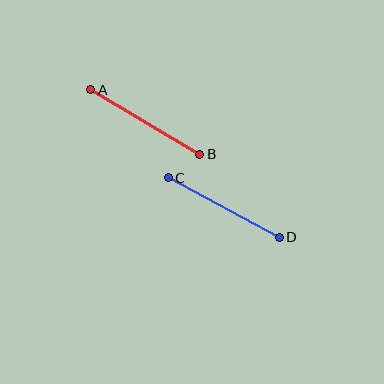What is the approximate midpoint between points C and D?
The midpoint is at approximately (224, 207) pixels.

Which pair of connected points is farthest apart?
Points A and B are farthest apart.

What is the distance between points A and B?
The distance is approximately 127 pixels.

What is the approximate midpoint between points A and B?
The midpoint is at approximately (145, 122) pixels.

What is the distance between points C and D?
The distance is approximately 126 pixels.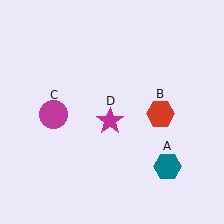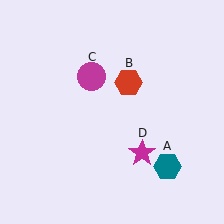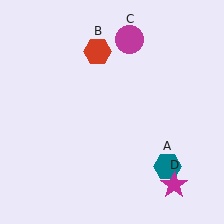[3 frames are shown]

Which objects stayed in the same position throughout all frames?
Teal hexagon (object A) remained stationary.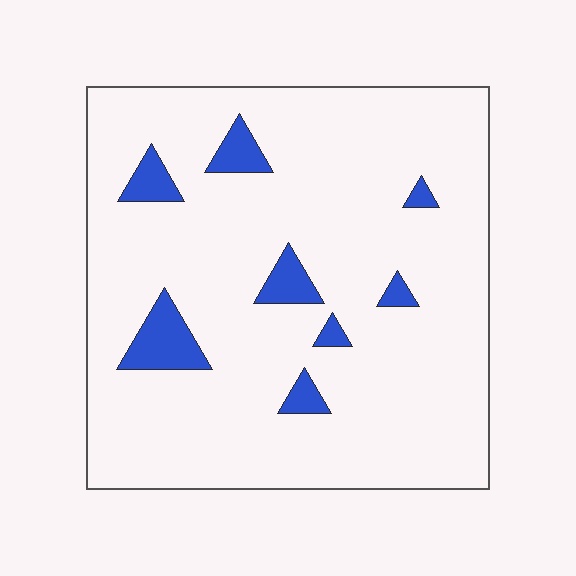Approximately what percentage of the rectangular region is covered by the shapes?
Approximately 10%.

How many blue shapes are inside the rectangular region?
8.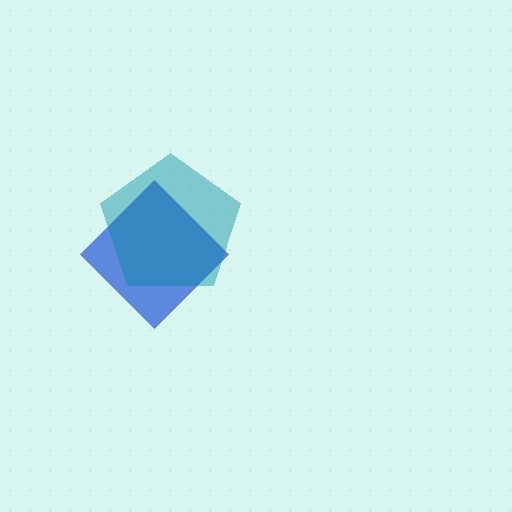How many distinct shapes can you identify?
There are 2 distinct shapes: a blue diamond, a teal pentagon.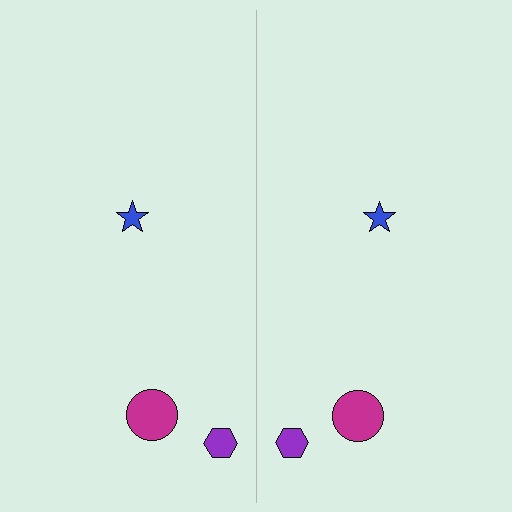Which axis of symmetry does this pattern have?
The pattern has a vertical axis of symmetry running through the center of the image.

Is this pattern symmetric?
Yes, this pattern has bilateral (reflection) symmetry.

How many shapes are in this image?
There are 6 shapes in this image.